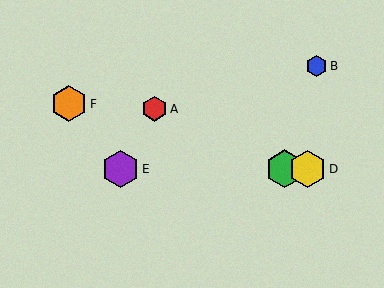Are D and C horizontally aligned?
Yes, both are at y≈169.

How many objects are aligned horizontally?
3 objects (C, D, E) are aligned horizontally.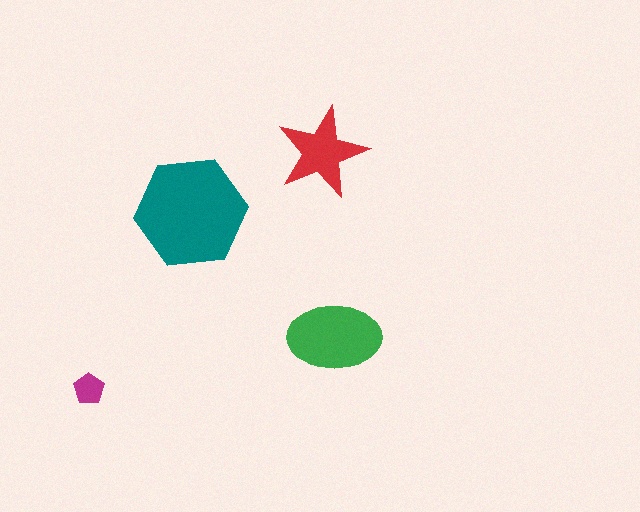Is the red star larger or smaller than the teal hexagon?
Smaller.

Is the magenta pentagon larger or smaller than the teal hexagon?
Smaller.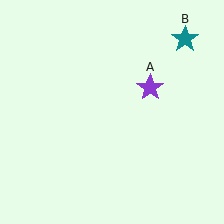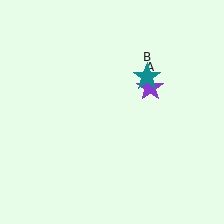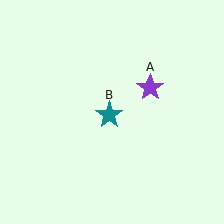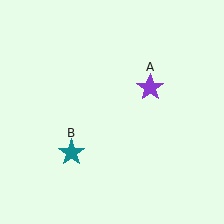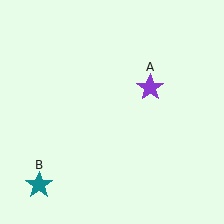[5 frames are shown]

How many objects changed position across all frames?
1 object changed position: teal star (object B).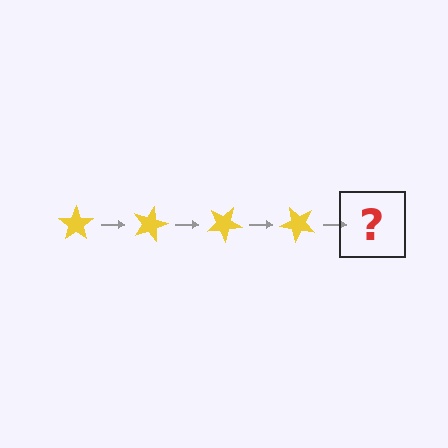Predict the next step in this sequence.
The next step is a yellow star rotated 60 degrees.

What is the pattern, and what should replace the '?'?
The pattern is that the star rotates 15 degrees each step. The '?' should be a yellow star rotated 60 degrees.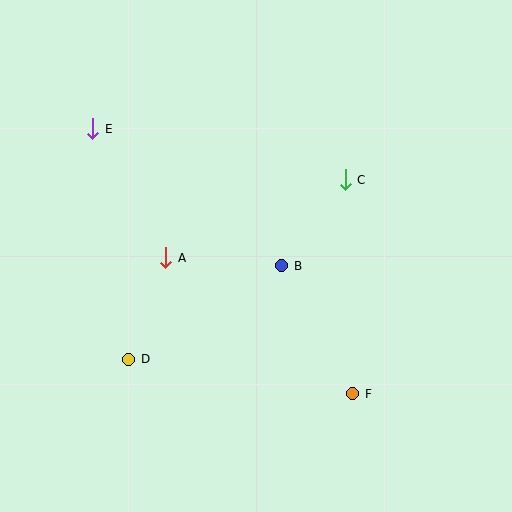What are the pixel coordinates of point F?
Point F is at (353, 394).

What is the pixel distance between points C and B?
The distance between C and B is 107 pixels.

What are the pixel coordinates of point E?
Point E is at (93, 129).